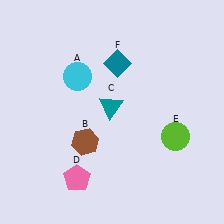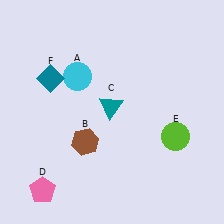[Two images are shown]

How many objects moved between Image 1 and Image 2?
2 objects moved between the two images.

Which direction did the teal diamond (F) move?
The teal diamond (F) moved left.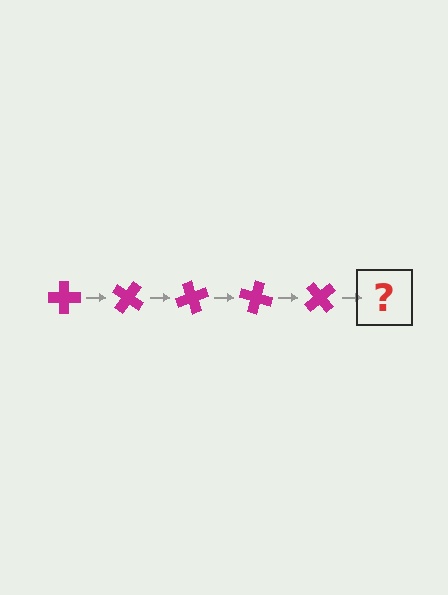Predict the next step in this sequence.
The next step is a magenta cross rotated 175 degrees.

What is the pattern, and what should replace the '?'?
The pattern is that the cross rotates 35 degrees each step. The '?' should be a magenta cross rotated 175 degrees.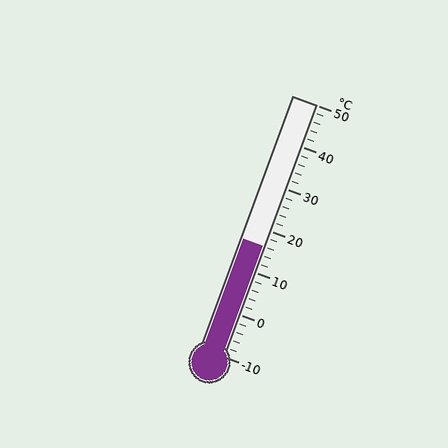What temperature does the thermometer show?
The thermometer shows approximately 16°C.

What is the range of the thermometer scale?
The thermometer scale ranges from -10°C to 50°C.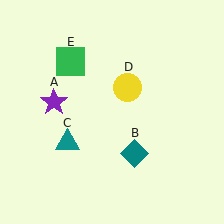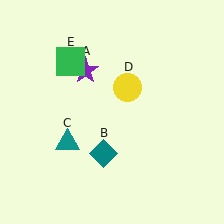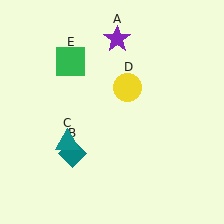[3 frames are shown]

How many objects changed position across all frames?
2 objects changed position: purple star (object A), teal diamond (object B).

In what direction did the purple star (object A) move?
The purple star (object A) moved up and to the right.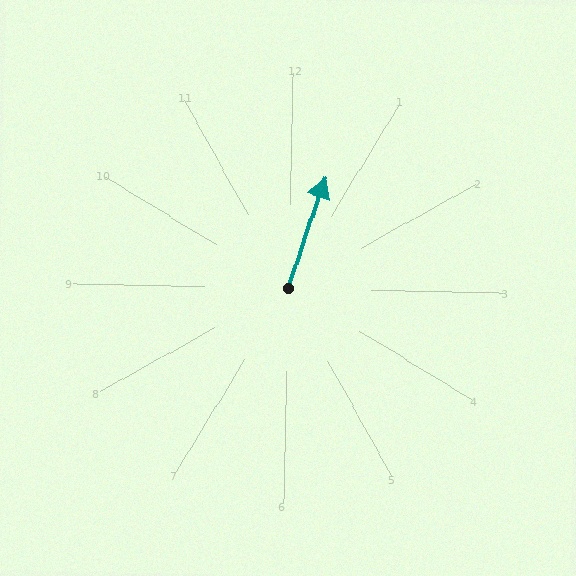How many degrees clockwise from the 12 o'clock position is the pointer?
Approximately 17 degrees.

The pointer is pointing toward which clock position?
Roughly 1 o'clock.